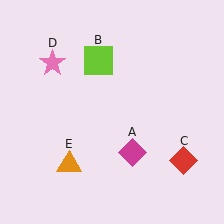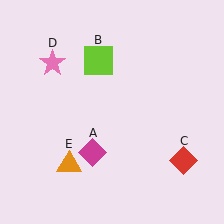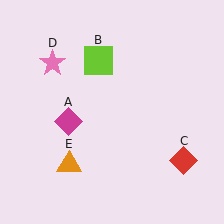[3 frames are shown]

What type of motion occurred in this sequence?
The magenta diamond (object A) rotated clockwise around the center of the scene.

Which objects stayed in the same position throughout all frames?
Lime square (object B) and red diamond (object C) and pink star (object D) and orange triangle (object E) remained stationary.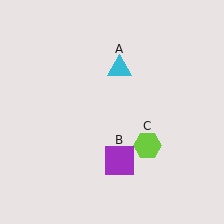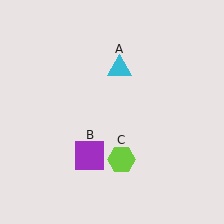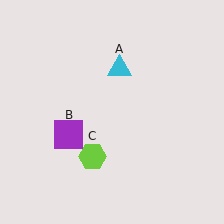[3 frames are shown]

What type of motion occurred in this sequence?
The purple square (object B), lime hexagon (object C) rotated clockwise around the center of the scene.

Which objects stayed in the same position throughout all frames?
Cyan triangle (object A) remained stationary.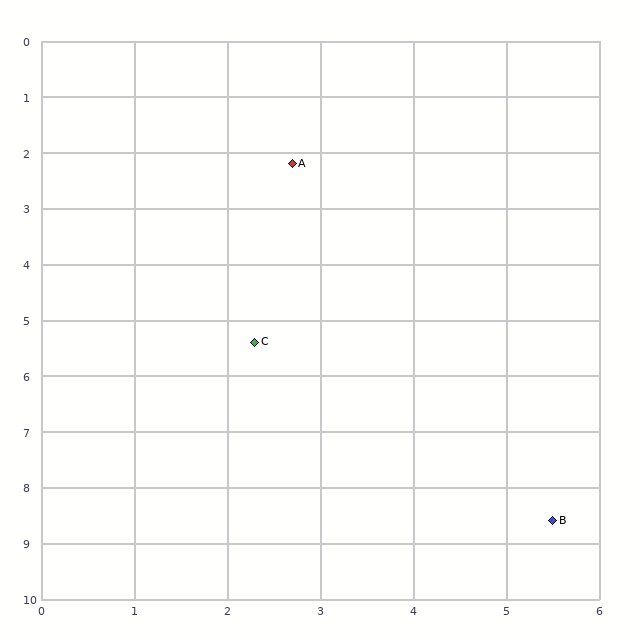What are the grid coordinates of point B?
Point B is at approximately (5.5, 8.6).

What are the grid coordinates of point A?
Point A is at approximately (2.7, 2.2).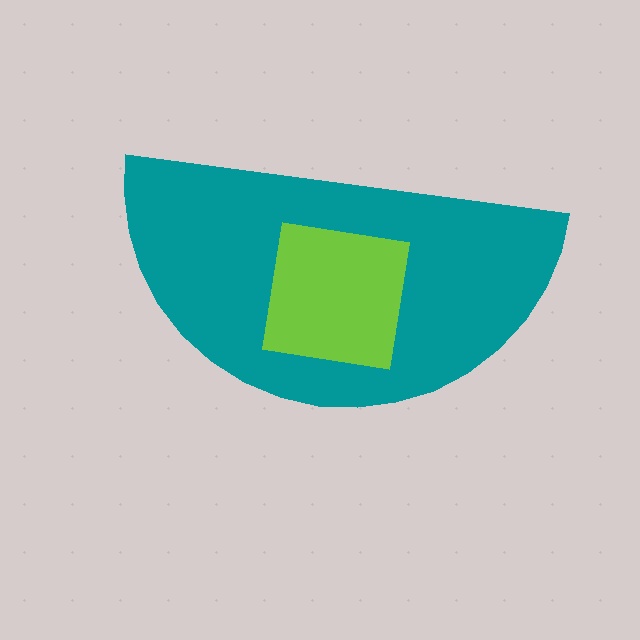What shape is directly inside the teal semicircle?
The lime square.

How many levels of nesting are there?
2.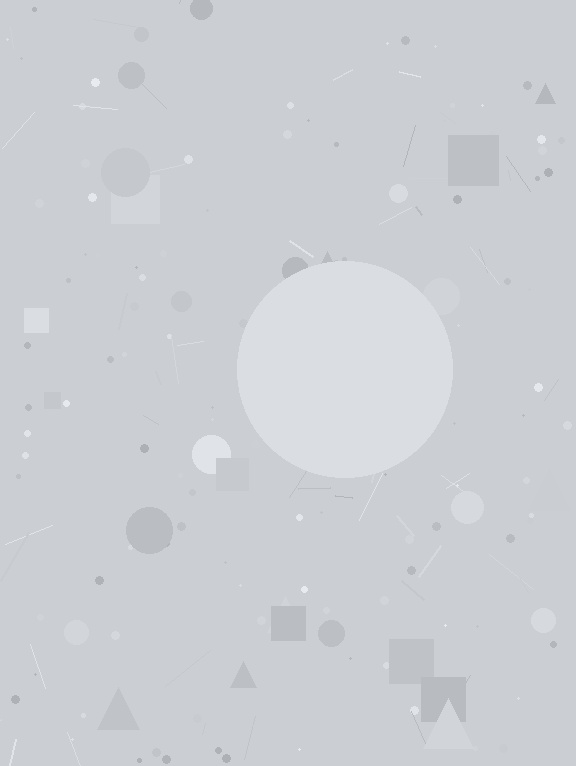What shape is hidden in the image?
A circle is hidden in the image.